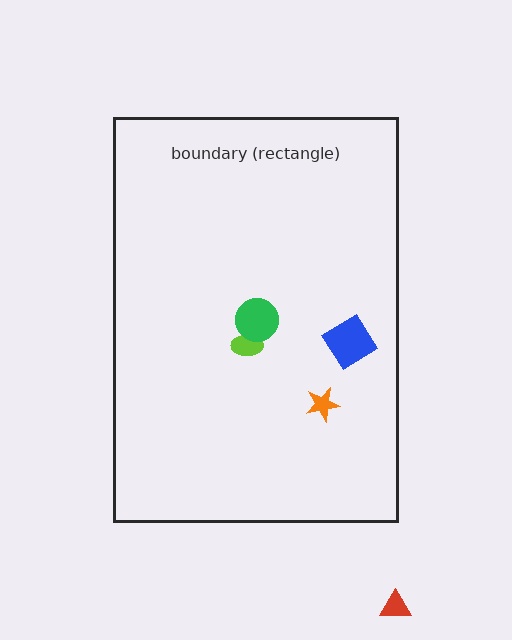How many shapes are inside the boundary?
4 inside, 1 outside.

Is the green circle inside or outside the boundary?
Inside.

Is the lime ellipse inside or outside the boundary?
Inside.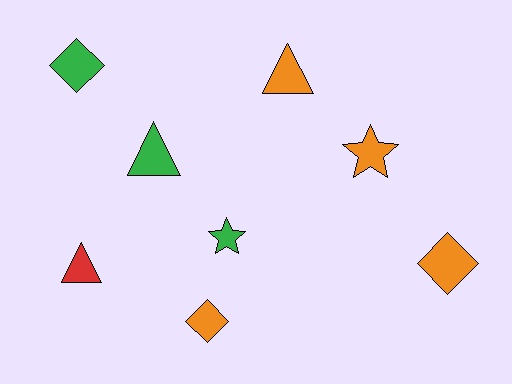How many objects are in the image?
There are 8 objects.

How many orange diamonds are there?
There are 2 orange diamonds.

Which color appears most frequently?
Orange, with 4 objects.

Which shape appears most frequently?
Diamond, with 3 objects.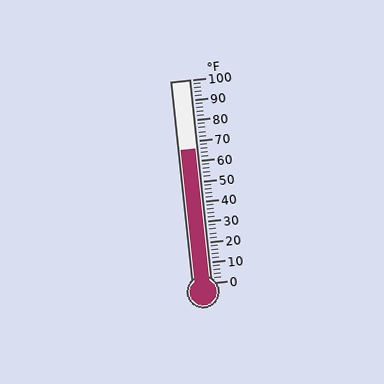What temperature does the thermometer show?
The thermometer shows approximately 66°F.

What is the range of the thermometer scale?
The thermometer scale ranges from 0°F to 100°F.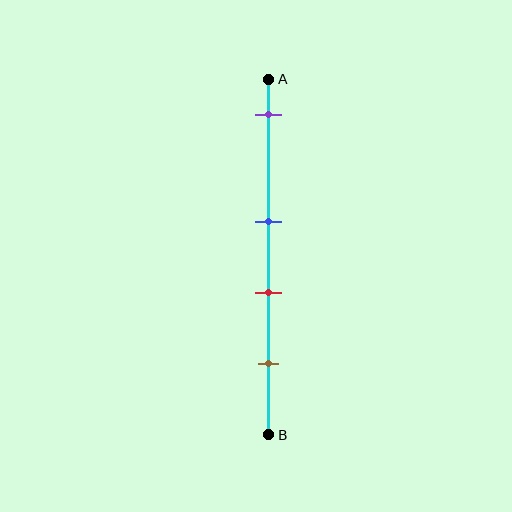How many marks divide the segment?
There are 4 marks dividing the segment.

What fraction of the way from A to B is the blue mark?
The blue mark is approximately 40% (0.4) of the way from A to B.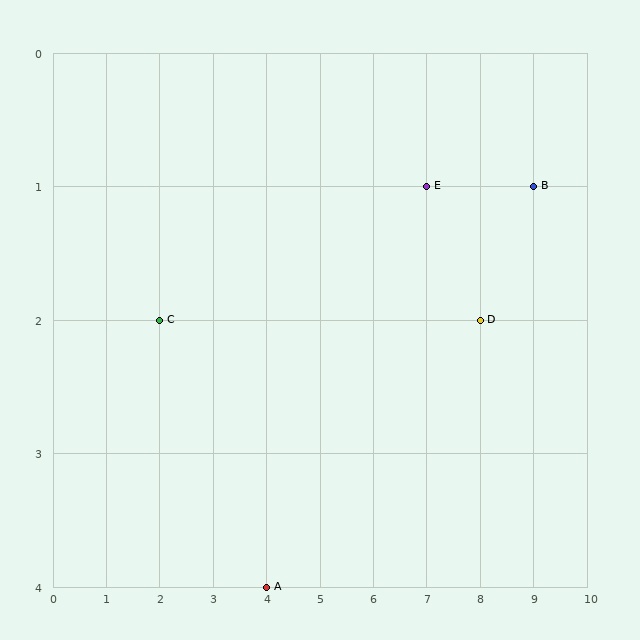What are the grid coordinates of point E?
Point E is at grid coordinates (7, 1).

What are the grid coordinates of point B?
Point B is at grid coordinates (9, 1).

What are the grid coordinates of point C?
Point C is at grid coordinates (2, 2).